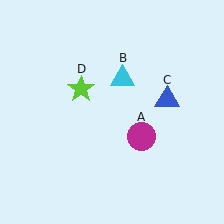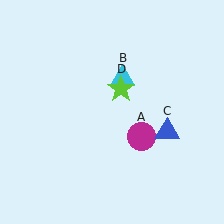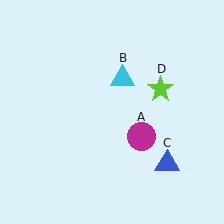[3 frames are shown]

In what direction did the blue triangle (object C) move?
The blue triangle (object C) moved down.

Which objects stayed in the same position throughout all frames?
Magenta circle (object A) and cyan triangle (object B) remained stationary.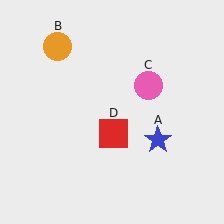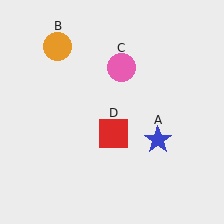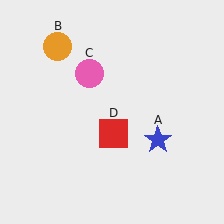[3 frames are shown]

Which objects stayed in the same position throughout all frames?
Blue star (object A) and orange circle (object B) and red square (object D) remained stationary.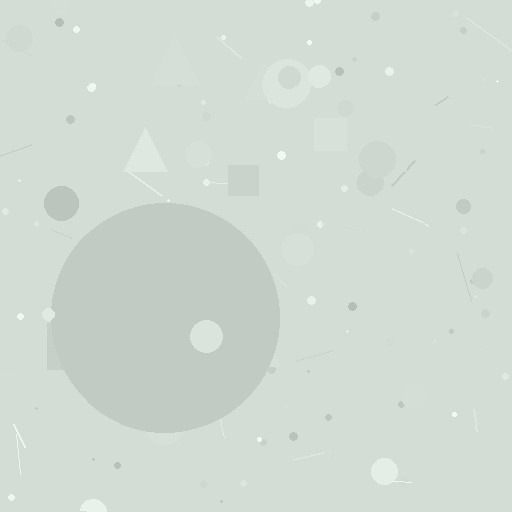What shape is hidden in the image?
A circle is hidden in the image.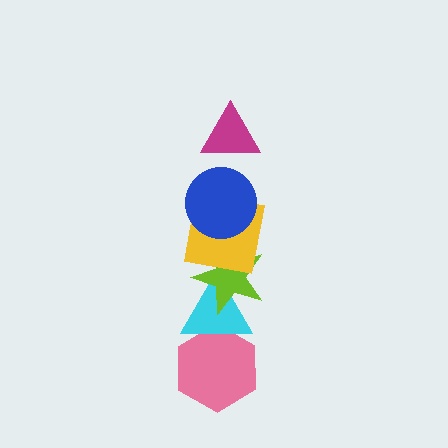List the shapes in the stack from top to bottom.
From top to bottom: the magenta triangle, the blue circle, the yellow square, the lime star, the cyan triangle, the pink hexagon.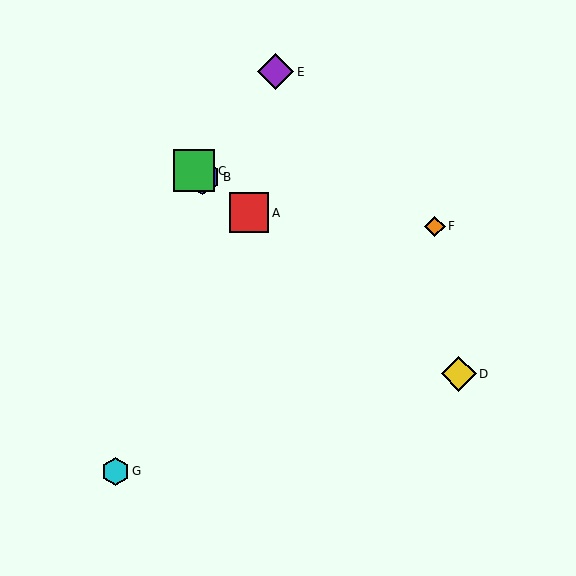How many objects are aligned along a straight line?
4 objects (A, B, C, D) are aligned along a straight line.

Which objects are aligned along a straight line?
Objects A, B, C, D are aligned along a straight line.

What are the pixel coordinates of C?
Object C is at (194, 171).